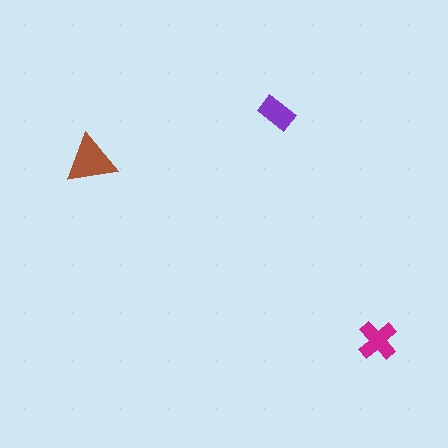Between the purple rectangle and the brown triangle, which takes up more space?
The brown triangle.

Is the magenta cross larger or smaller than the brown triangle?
Smaller.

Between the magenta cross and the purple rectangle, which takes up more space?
The magenta cross.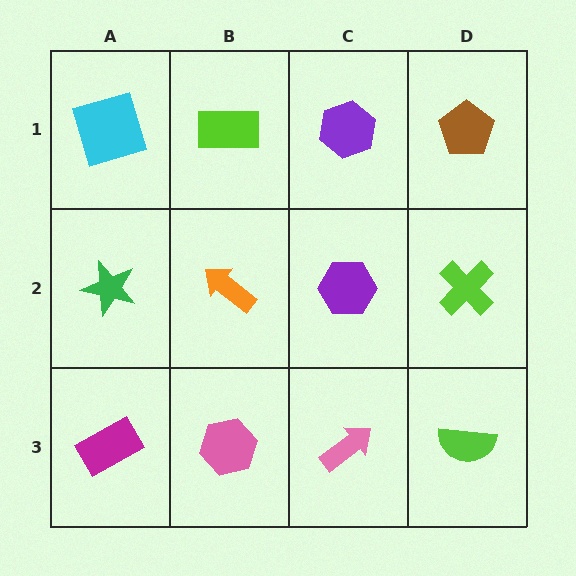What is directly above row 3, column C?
A purple hexagon.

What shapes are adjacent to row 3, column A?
A green star (row 2, column A), a pink hexagon (row 3, column B).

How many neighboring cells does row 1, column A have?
2.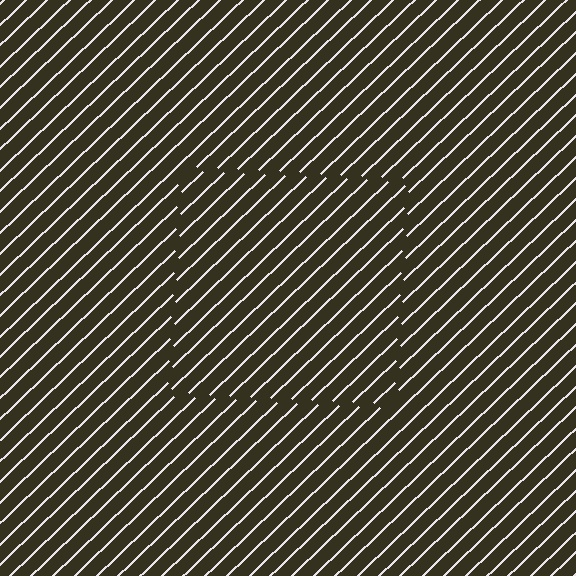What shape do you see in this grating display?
An illusory square. The interior of the shape contains the same grating, shifted by half a period — the contour is defined by the phase discontinuity where line-ends from the inner and outer gratings abut.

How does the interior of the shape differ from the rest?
The interior of the shape contains the same grating, shifted by half a period — the contour is defined by the phase discontinuity where line-ends from the inner and outer gratings abut.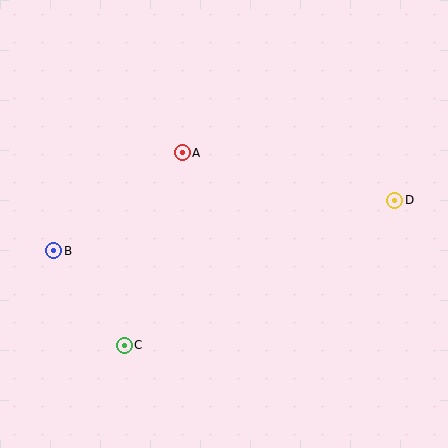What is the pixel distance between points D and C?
The distance between D and C is 307 pixels.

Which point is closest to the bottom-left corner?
Point C is closest to the bottom-left corner.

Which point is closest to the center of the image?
Point A at (182, 153) is closest to the center.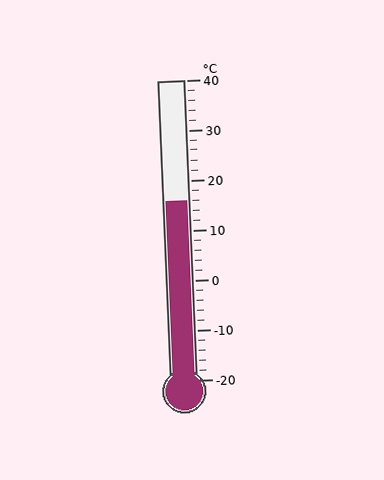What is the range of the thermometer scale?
The thermometer scale ranges from -20°C to 40°C.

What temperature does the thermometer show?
The thermometer shows approximately 16°C.